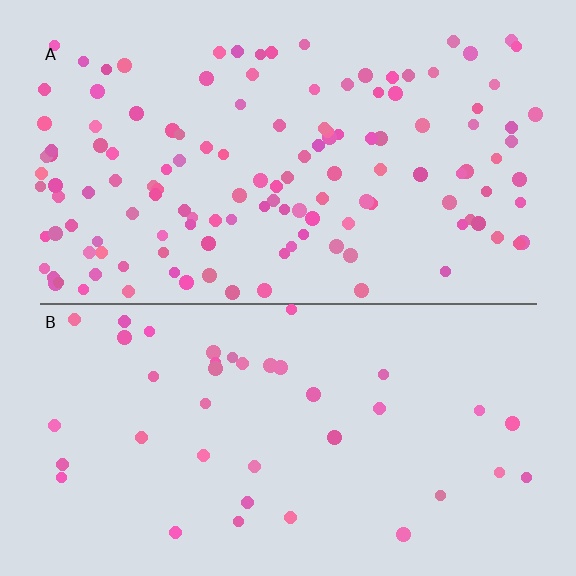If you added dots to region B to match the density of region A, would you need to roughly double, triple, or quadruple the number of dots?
Approximately triple.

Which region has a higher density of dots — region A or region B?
A (the top).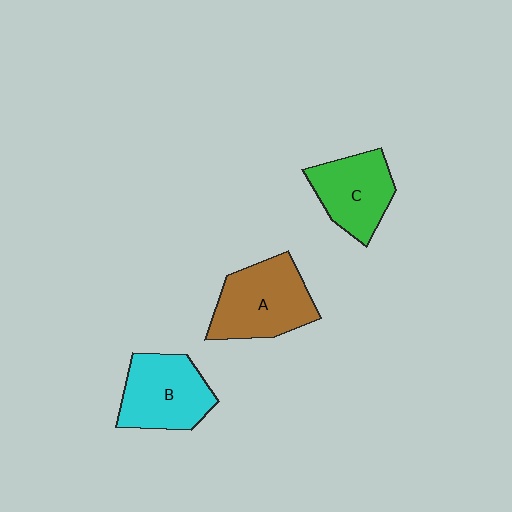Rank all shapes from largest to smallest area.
From largest to smallest: A (brown), B (cyan), C (green).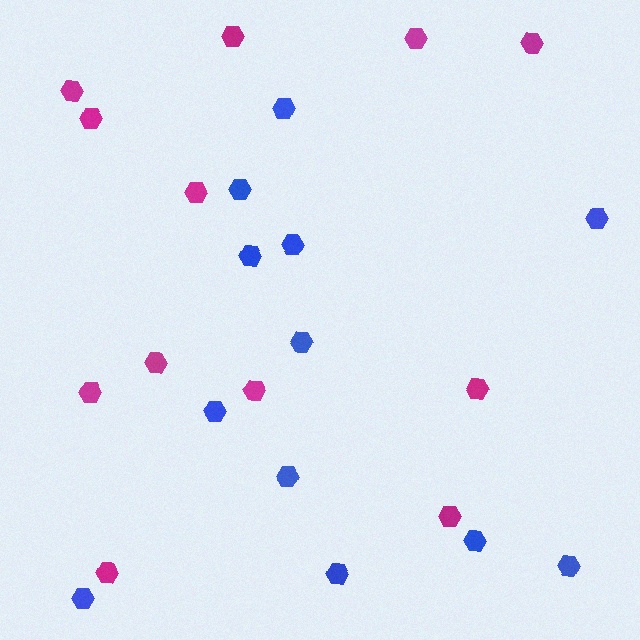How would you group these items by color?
There are 2 groups: one group of magenta hexagons (12) and one group of blue hexagons (12).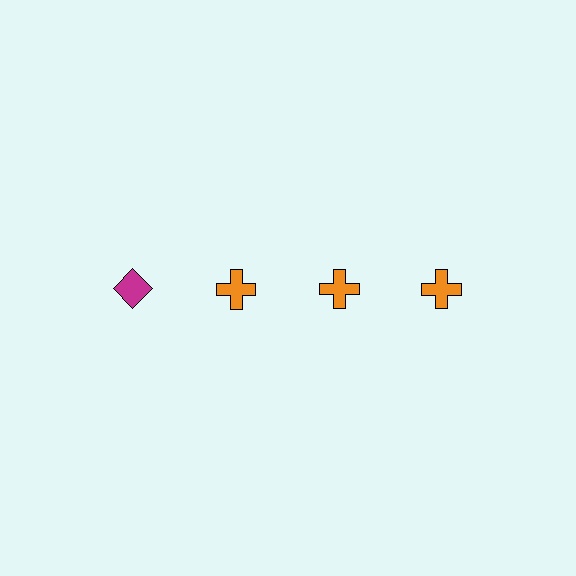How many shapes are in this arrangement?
There are 4 shapes arranged in a grid pattern.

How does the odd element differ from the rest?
It differs in both color (magenta instead of orange) and shape (diamond instead of cross).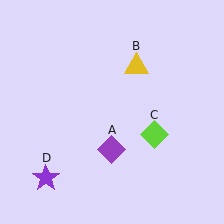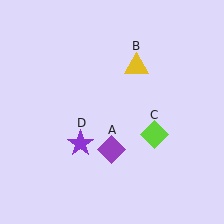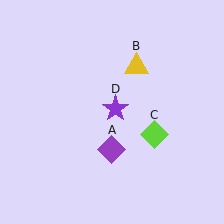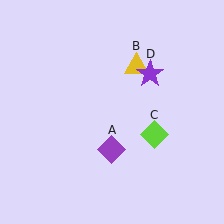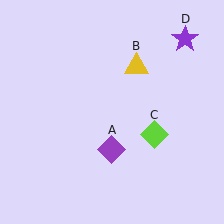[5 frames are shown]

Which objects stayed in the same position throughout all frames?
Purple diamond (object A) and yellow triangle (object B) and lime diamond (object C) remained stationary.